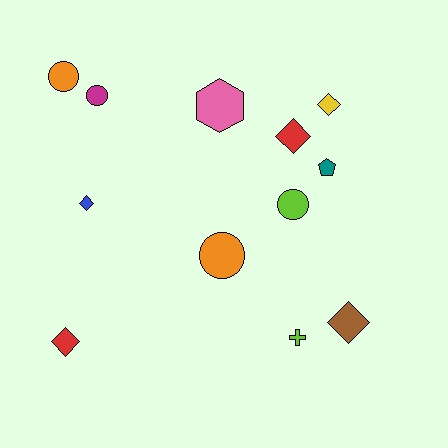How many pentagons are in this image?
There is 1 pentagon.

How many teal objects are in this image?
There is 1 teal object.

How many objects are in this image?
There are 12 objects.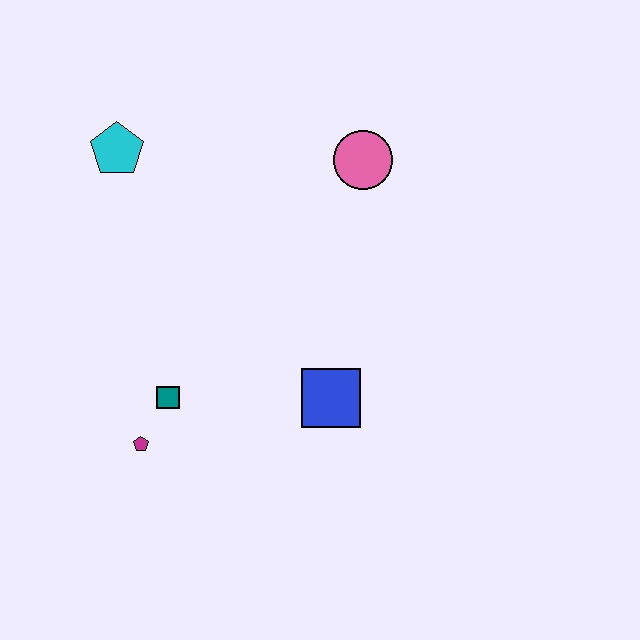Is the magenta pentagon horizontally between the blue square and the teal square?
No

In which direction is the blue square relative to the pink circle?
The blue square is below the pink circle.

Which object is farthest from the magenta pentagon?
The pink circle is farthest from the magenta pentagon.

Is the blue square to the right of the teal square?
Yes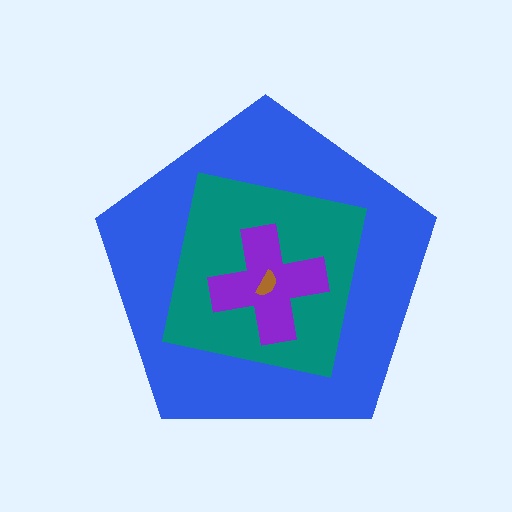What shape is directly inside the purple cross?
The brown semicircle.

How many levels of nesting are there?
4.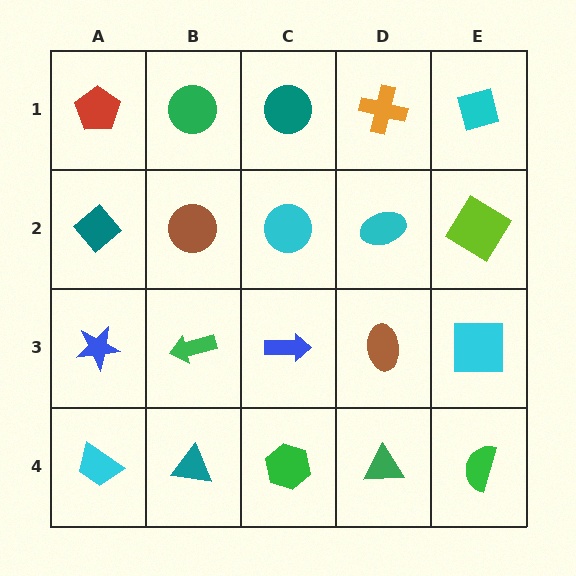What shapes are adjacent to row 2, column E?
A cyan square (row 1, column E), a cyan square (row 3, column E), a cyan ellipse (row 2, column D).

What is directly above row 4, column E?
A cyan square.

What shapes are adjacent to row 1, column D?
A cyan ellipse (row 2, column D), a teal circle (row 1, column C), a cyan square (row 1, column E).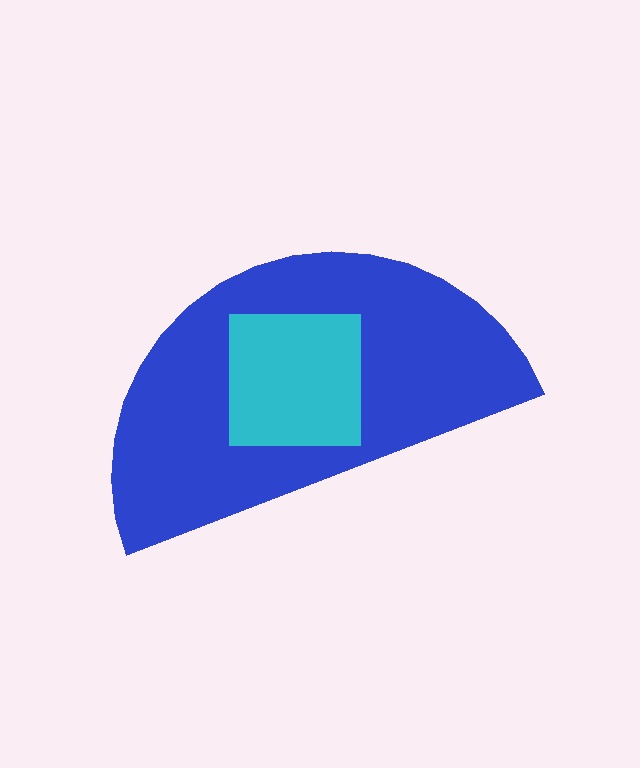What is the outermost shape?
The blue semicircle.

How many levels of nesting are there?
2.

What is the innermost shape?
The cyan square.